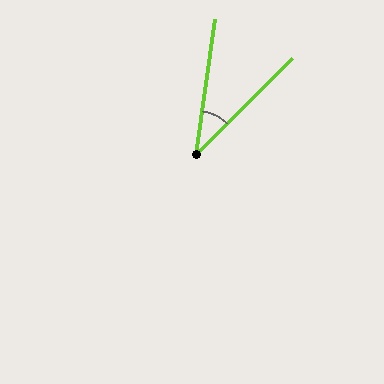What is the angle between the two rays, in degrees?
Approximately 37 degrees.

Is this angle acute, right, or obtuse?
It is acute.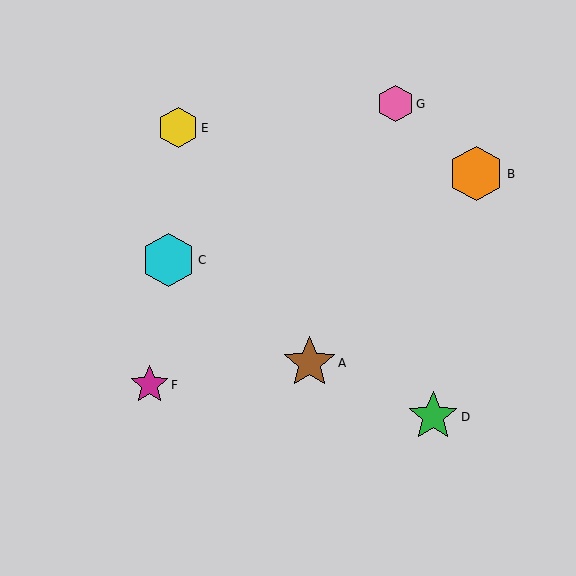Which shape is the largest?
The orange hexagon (labeled B) is the largest.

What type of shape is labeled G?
Shape G is a pink hexagon.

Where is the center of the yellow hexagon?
The center of the yellow hexagon is at (178, 128).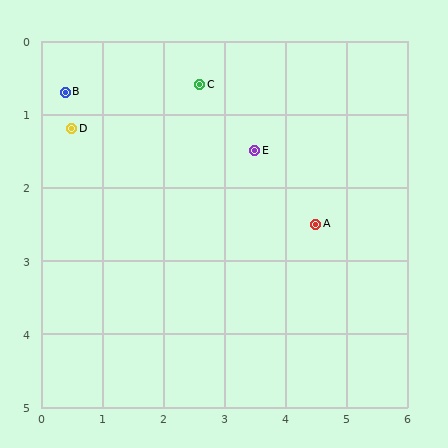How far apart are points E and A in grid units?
Points E and A are about 1.4 grid units apart.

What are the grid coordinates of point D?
Point D is at approximately (0.5, 1.2).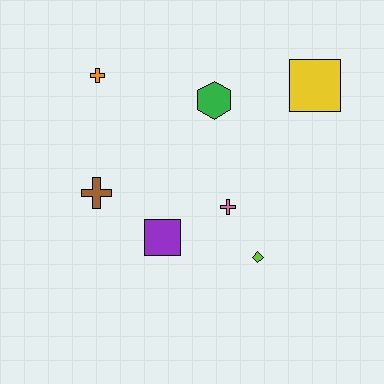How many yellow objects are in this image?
There is 1 yellow object.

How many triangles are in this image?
There are no triangles.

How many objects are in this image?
There are 7 objects.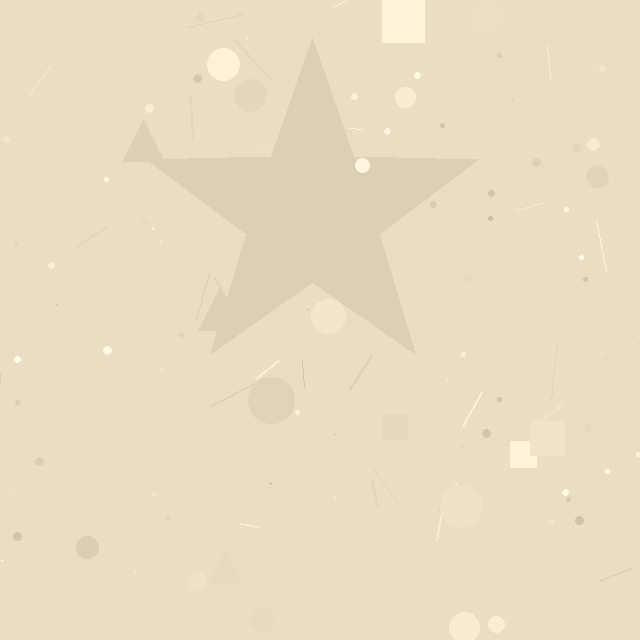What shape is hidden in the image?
A star is hidden in the image.